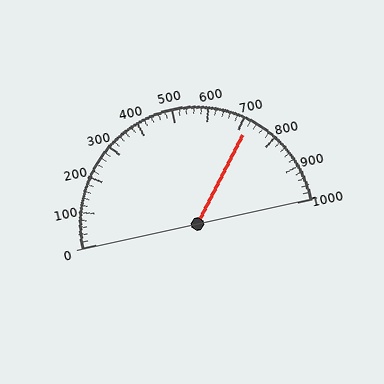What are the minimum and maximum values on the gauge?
The gauge ranges from 0 to 1000.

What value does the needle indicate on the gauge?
The needle indicates approximately 720.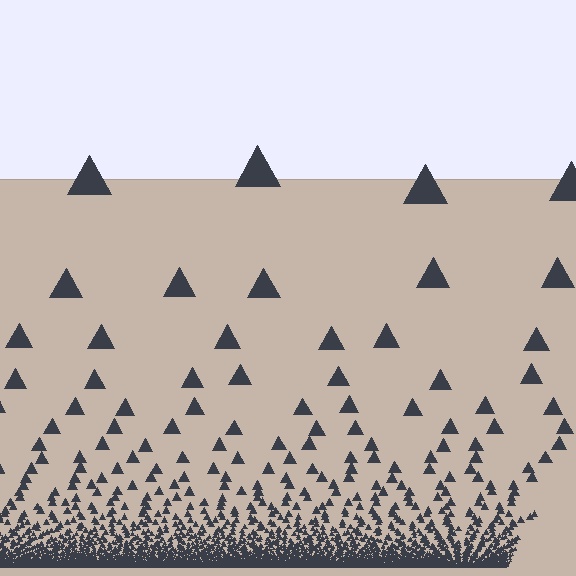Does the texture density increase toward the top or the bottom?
Density increases toward the bottom.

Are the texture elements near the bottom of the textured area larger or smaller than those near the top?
Smaller. The gradient is inverted — elements near the bottom are smaller and denser.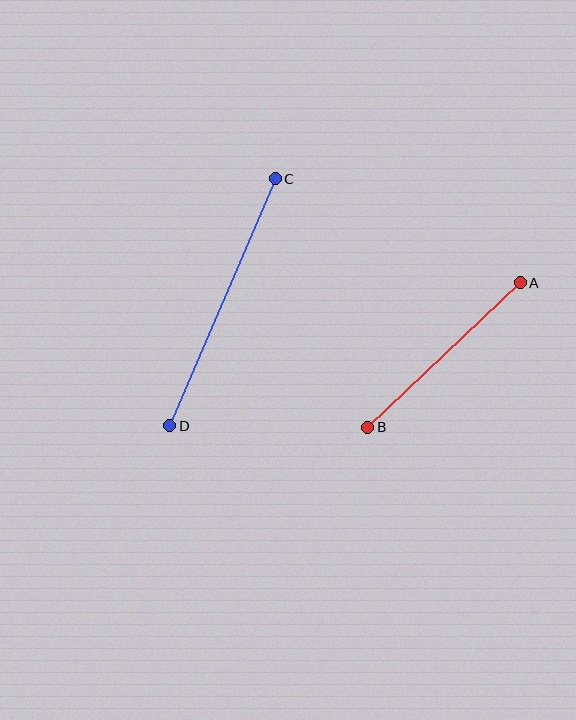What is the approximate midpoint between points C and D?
The midpoint is at approximately (223, 302) pixels.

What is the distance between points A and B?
The distance is approximately 210 pixels.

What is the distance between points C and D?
The distance is approximately 269 pixels.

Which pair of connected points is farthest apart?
Points C and D are farthest apart.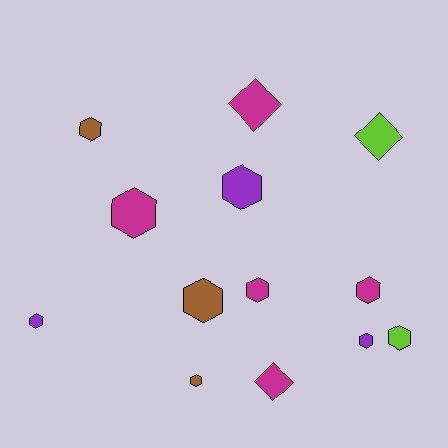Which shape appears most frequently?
Hexagon, with 10 objects.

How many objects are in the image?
There are 13 objects.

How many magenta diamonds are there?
There are 2 magenta diamonds.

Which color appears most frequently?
Magenta, with 5 objects.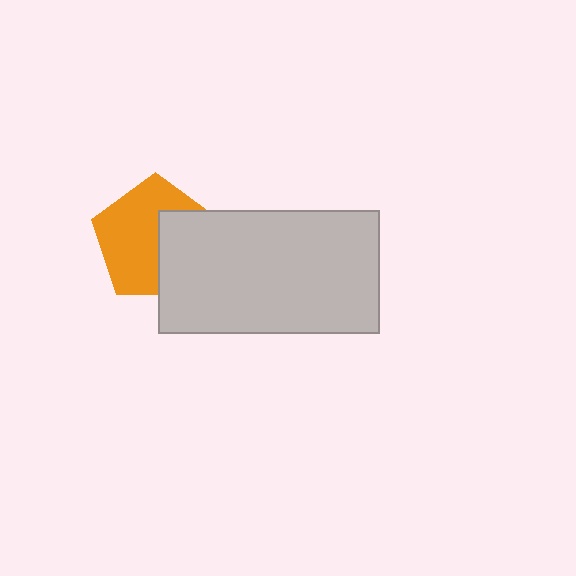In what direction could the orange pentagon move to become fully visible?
The orange pentagon could move left. That would shift it out from behind the light gray rectangle entirely.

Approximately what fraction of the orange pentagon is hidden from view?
Roughly 40% of the orange pentagon is hidden behind the light gray rectangle.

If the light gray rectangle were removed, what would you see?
You would see the complete orange pentagon.